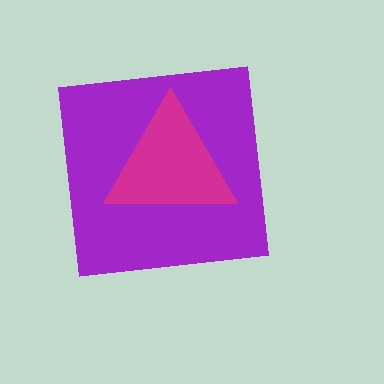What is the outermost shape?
The purple square.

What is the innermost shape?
The magenta triangle.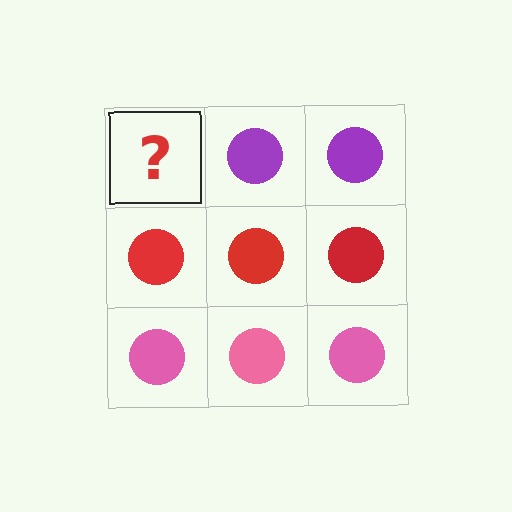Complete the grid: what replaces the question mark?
The question mark should be replaced with a purple circle.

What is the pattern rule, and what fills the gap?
The rule is that each row has a consistent color. The gap should be filled with a purple circle.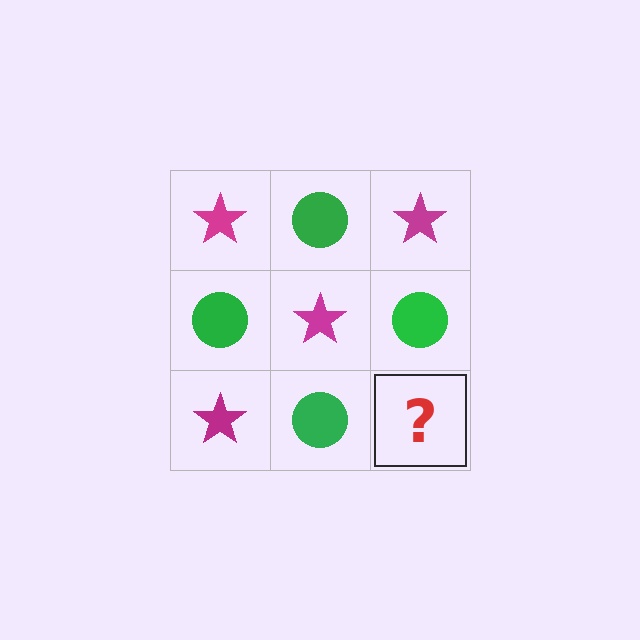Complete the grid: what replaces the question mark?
The question mark should be replaced with a magenta star.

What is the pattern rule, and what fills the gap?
The rule is that it alternates magenta star and green circle in a checkerboard pattern. The gap should be filled with a magenta star.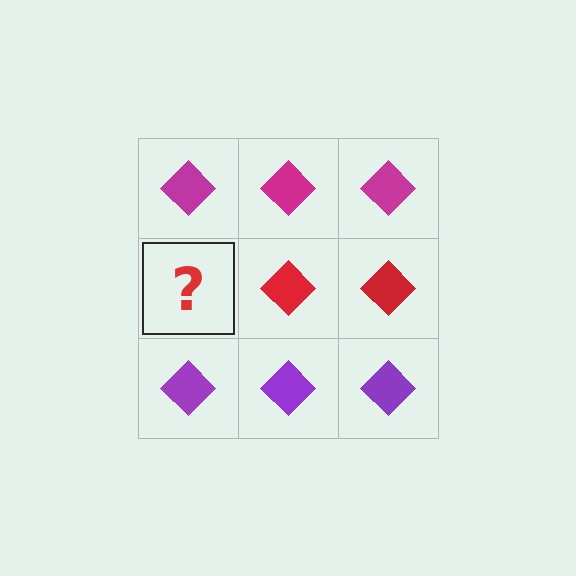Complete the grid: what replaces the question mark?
The question mark should be replaced with a red diamond.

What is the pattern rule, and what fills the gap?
The rule is that each row has a consistent color. The gap should be filled with a red diamond.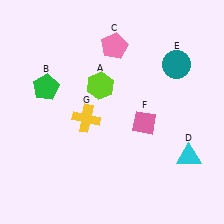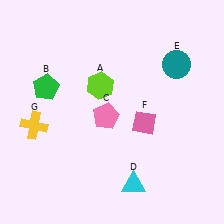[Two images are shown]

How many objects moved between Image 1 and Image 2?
3 objects moved between the two images.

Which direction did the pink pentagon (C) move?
The pink pentagon (C) moved down.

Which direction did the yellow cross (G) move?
The yellow cross (G) moved left.